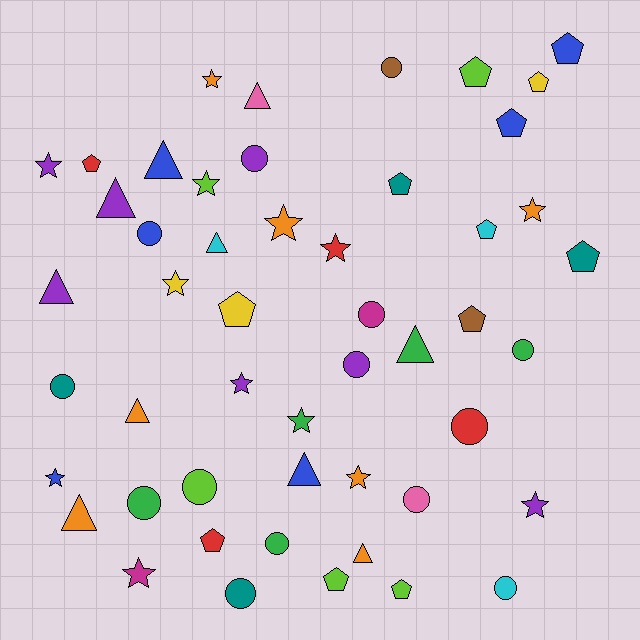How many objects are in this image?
There are 50 objects.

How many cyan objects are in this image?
There are 3 cyan objects.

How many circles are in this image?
There are 14 circles.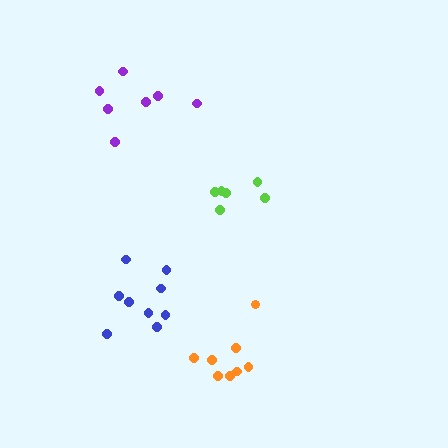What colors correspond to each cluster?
The clusters are colored: blue, purple, lime, orange.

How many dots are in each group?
Group 1: 9 dots, Group 2: 7 dots, Group 3: 6 dots, Group 4: 8 dots (30 total).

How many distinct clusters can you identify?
There are 4 distinct clusters.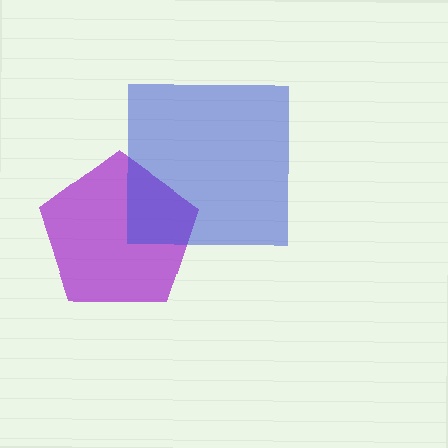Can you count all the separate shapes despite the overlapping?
Yes, there are 2 separate shapes.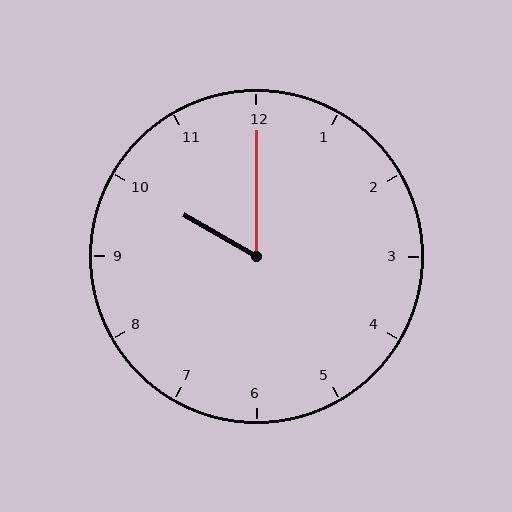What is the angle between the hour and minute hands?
Approximately 60 degrees.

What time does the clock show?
10:00.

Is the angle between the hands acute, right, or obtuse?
It is acute.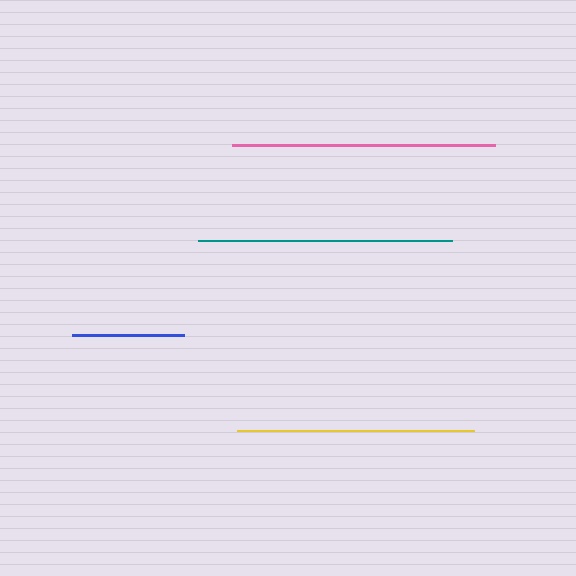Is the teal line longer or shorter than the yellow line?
The teal line is longer than the yellow line.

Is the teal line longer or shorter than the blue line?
The teal line is longer than the blue line.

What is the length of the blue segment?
The blue segment is approximately 112 pixels long.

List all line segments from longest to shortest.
From longest to shortest: pink, teal, yellow, blue.